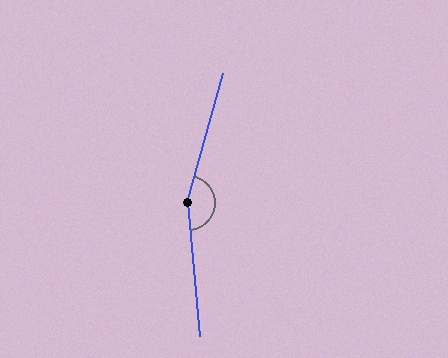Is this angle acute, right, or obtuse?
It is obtuse.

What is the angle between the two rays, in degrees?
Approximately 160 degrees.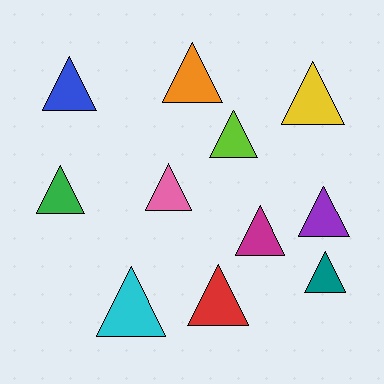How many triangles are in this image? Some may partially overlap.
There are 11 triangles.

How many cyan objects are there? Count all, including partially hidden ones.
There is 1 cyan object.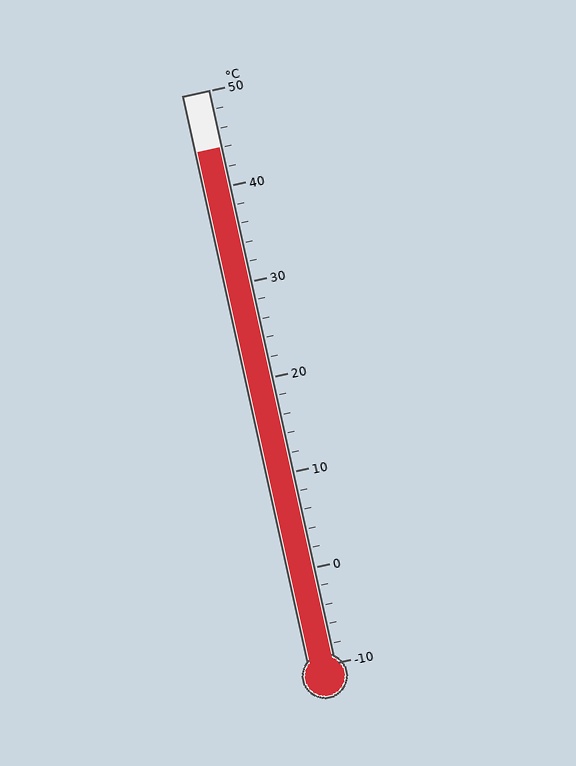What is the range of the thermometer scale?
The thermometer scale ranges from -10°C to 50°C.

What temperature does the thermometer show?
The thermometer shows approximately 44°C.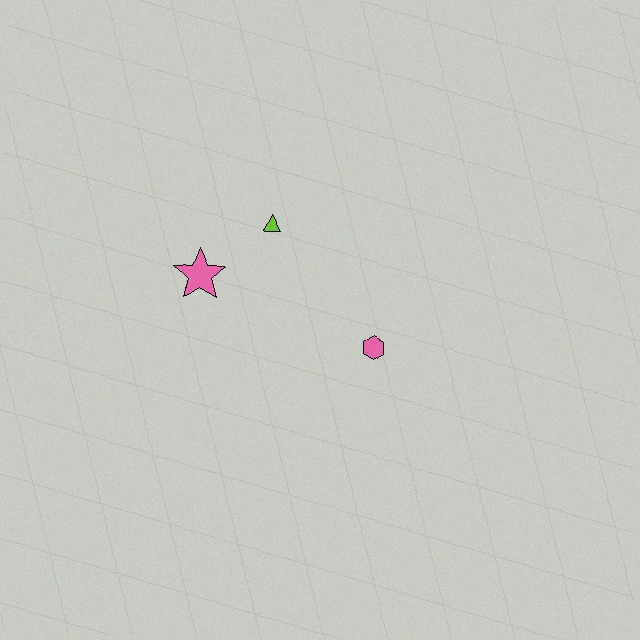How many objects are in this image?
There are 3 objects.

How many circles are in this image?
There are no circles.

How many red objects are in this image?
There are no red objects.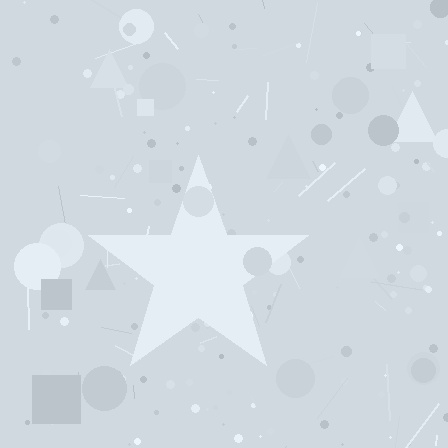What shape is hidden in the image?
A star is hidden in the image.